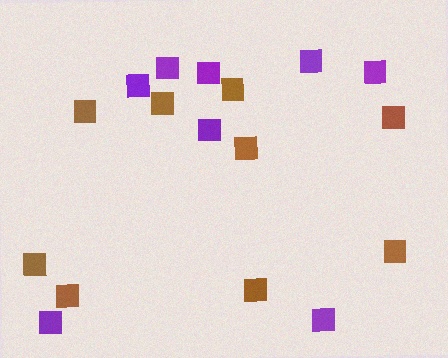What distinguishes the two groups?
There are 2 groups: one group of brown squares (9) and one group of purple squares (8).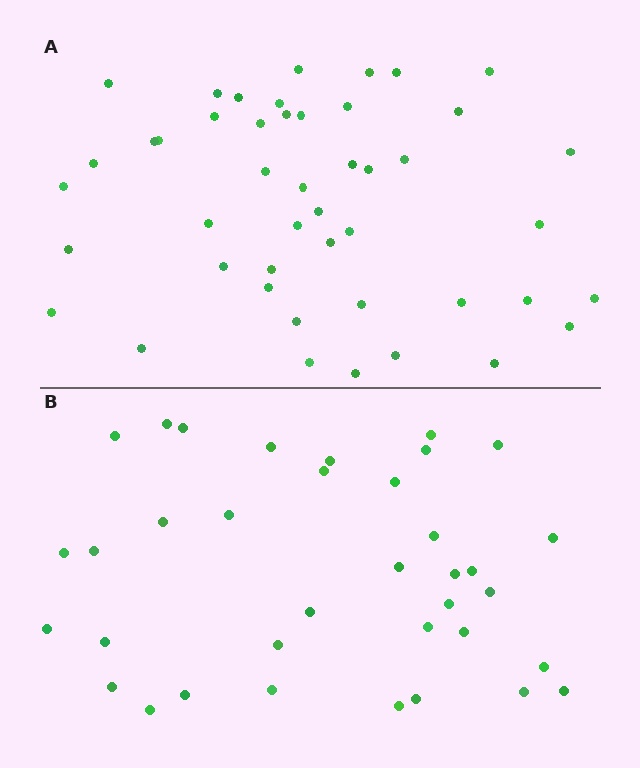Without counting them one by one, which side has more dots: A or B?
Region A (the top region) has more dots.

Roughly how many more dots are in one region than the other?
Region A has roughly 10 or so more dots than region B.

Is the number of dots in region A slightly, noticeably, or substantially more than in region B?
Region A has noticeably more, but not dramatically so. The ratio is roughly 1.3 to 1.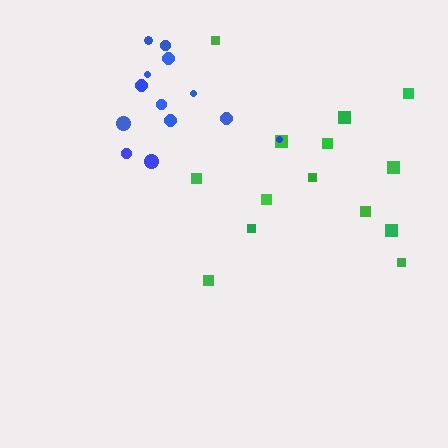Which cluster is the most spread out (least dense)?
Green.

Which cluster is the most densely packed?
Blue.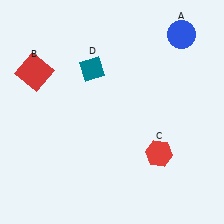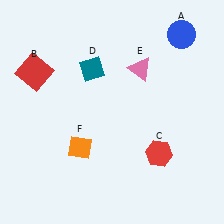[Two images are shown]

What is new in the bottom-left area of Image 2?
An orange diamond (F) was added in the bottom-left area of Image 2.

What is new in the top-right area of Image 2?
A pink triangle (E) was added in the top-right area of Image 2.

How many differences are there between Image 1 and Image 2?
There are 2 differences between the two images.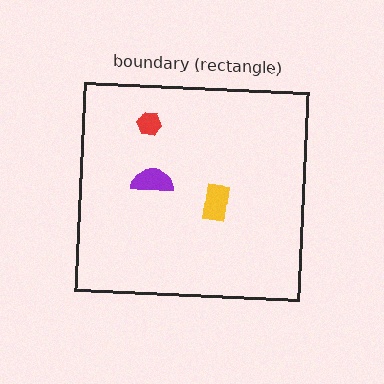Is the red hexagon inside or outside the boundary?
Inside.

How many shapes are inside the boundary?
3 inside, 0 outside.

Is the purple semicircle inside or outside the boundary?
Inside.